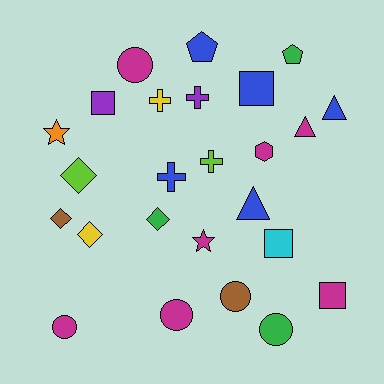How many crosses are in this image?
There are 4 crosses.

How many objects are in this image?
There are 25 objects.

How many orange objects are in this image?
There is 1 orange object.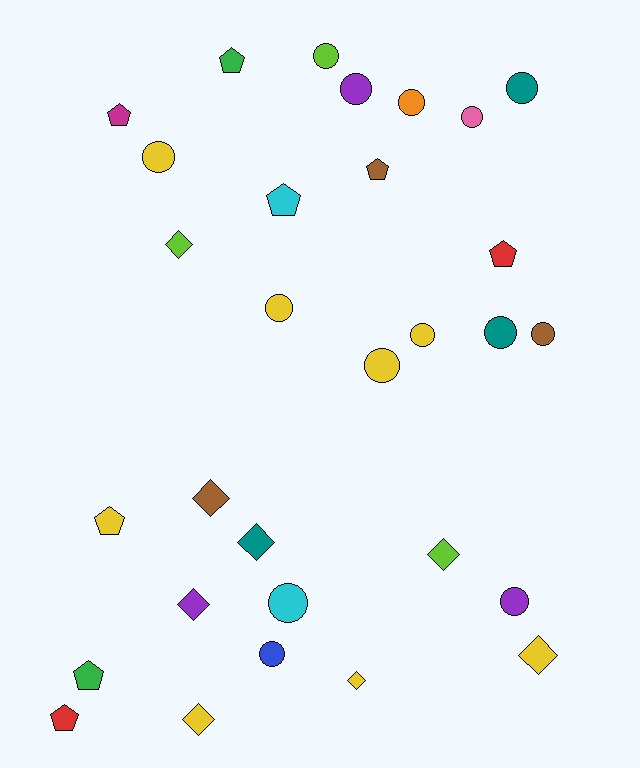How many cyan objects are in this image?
There are 2 cyan objects.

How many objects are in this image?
There are 30 objects.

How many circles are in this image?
There are 14 circles.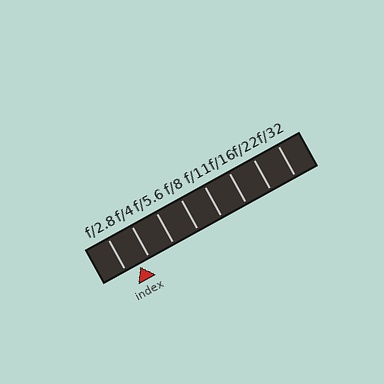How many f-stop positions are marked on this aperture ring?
There are 8 f-stop positions marked.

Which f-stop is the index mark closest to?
The index mark is closest to f/4.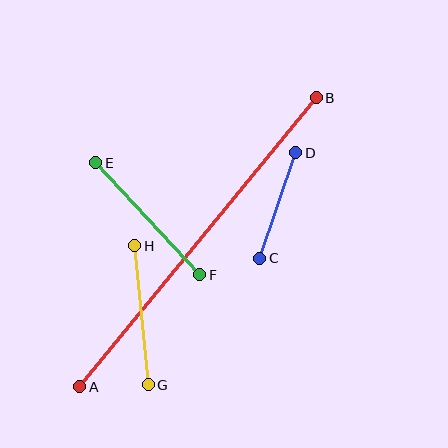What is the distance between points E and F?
The distance is approximately 153 pixels.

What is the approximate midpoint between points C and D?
The midpoint is at approximately (278, 206) pixels.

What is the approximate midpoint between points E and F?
The midpoint is at approximately (148, 219) pixels.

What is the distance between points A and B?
The distance is approximately 374 pixels.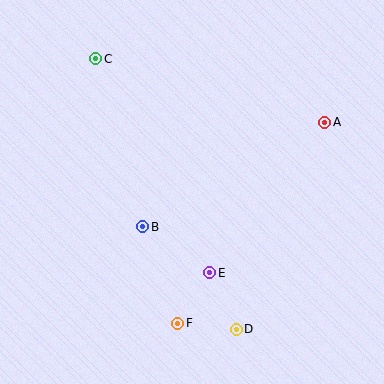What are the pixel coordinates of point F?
Point F is at (178, 323).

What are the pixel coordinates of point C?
Point C is at (96, 59).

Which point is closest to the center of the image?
Point B at (143, 227) is closest to the center.